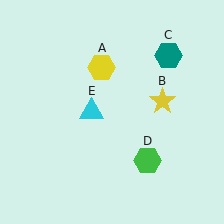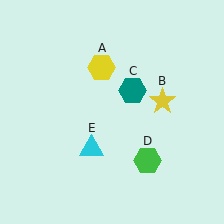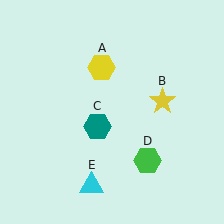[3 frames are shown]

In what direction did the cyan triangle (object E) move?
The cyan triangle (object E) moved down.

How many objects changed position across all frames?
2 objects changed position: teal hexagon (object C), cyan triangle (object E).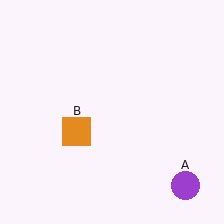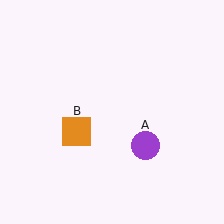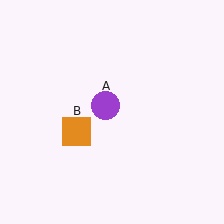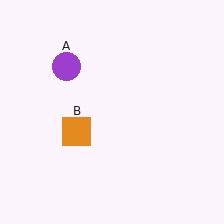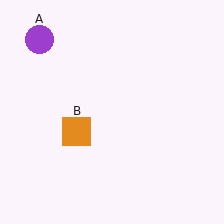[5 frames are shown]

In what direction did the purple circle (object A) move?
The purple circle (object A) moved up and to the left.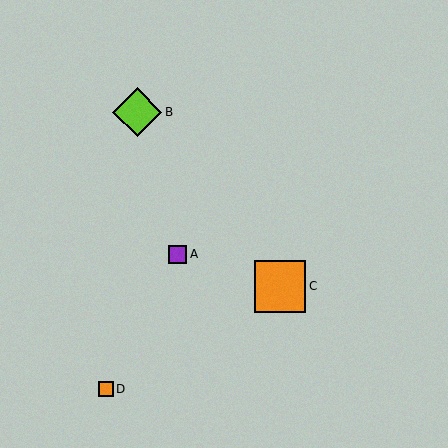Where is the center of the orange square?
The center of the orange square is at (280, 286).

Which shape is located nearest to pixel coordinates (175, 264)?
The purple square (labeled A) at (178, 254) is nearest to that location.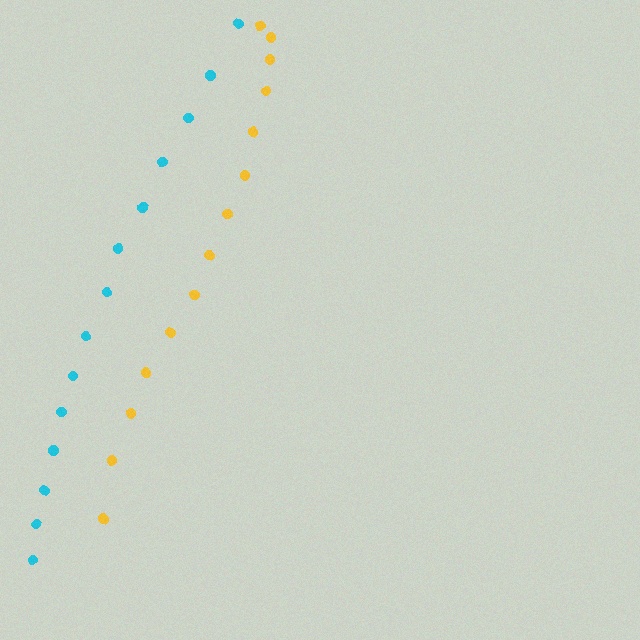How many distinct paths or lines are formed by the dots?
There are 2 distinct paths.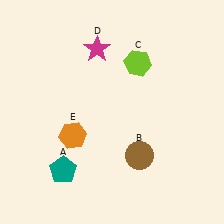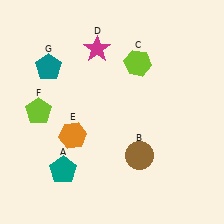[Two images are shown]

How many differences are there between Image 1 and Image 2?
There are 2 differences between the two images.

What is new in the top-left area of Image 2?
A teal pentagon (G) was added in the top-left area of Image 2.